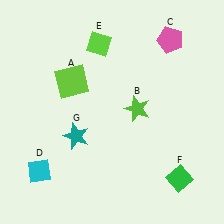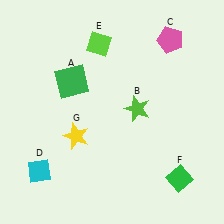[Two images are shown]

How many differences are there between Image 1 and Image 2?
There are 2 differences between the two images.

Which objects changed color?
A changed from lime to green. G changed from teal to yellow.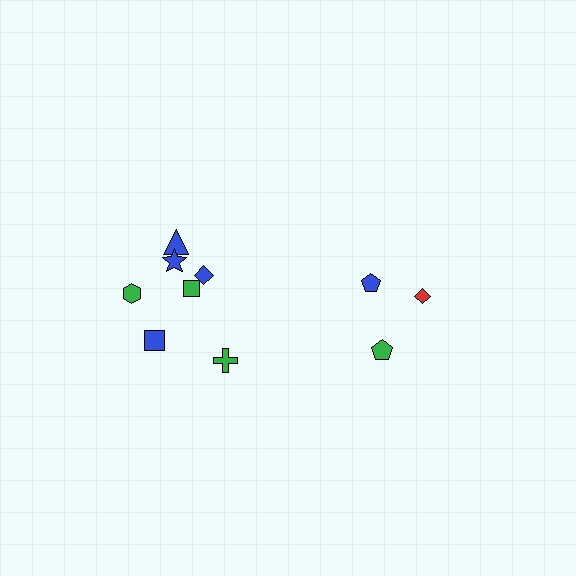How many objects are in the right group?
There are 3 objects.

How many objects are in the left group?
There are 7 objects.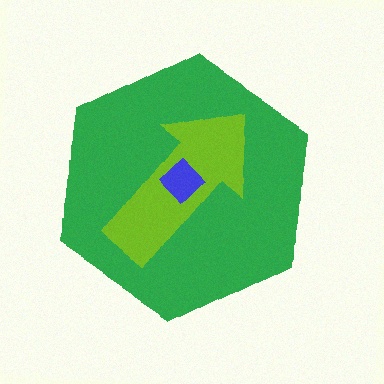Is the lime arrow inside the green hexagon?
Yes.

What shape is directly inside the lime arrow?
The blue diamond.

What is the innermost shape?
The blue diamond.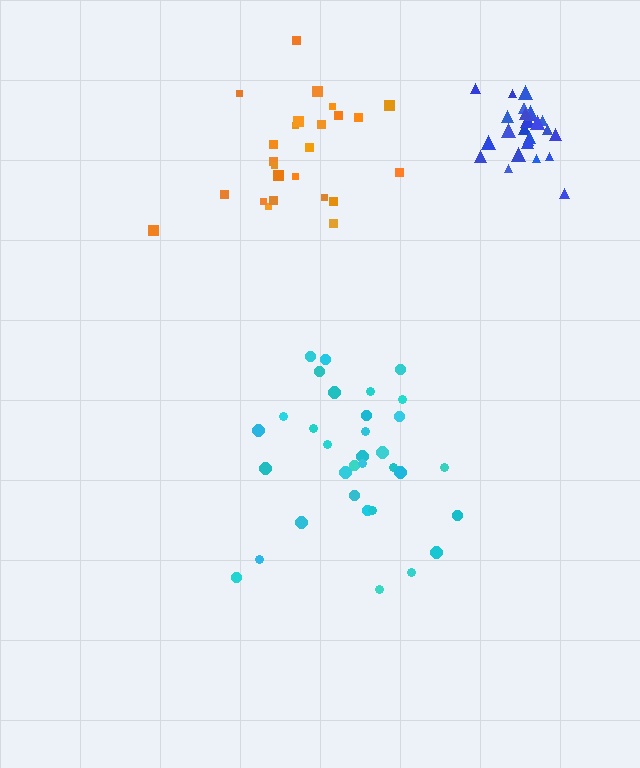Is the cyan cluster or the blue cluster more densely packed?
Blue.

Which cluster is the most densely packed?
Blue.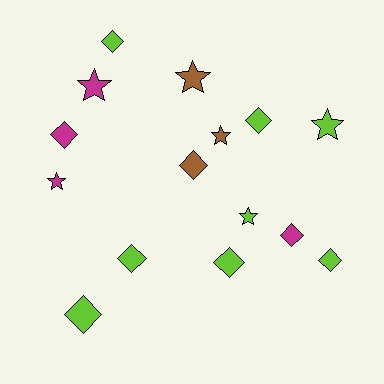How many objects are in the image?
There are 15 objects.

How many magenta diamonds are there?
There are 2 magenta diamonds.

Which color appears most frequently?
Lime, with 8 objects.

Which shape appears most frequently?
Diamond, with 9 objects.